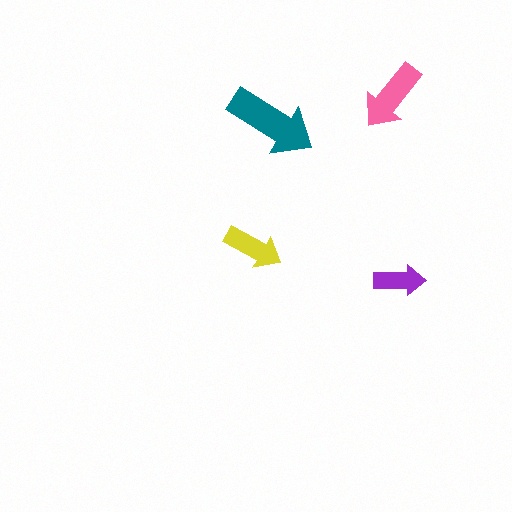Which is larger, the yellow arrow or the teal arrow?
The teal one.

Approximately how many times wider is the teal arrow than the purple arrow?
About 2 times wider.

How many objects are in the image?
There are 4 objects in the image.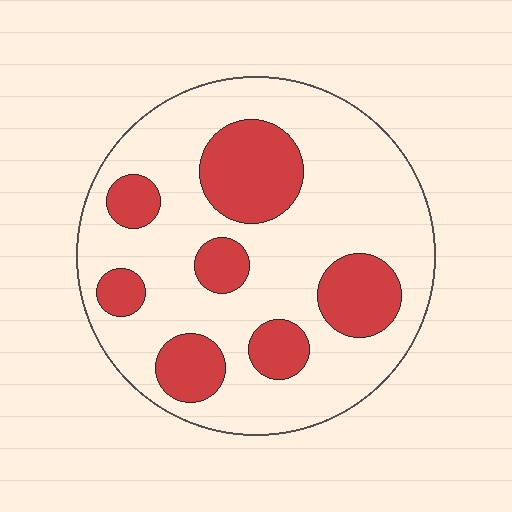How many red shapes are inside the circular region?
7.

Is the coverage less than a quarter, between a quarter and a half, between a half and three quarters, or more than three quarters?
Between a quarter and a half.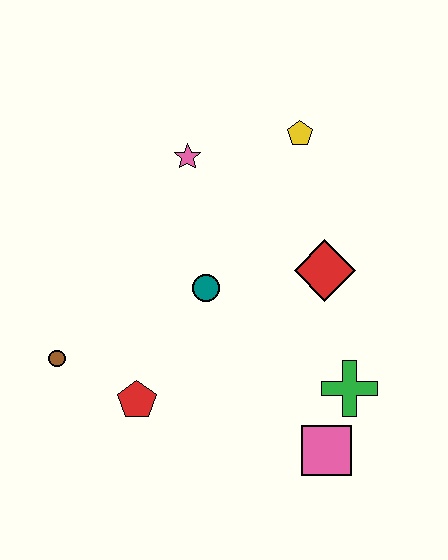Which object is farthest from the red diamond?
The brown circle is farthest from the red diamond.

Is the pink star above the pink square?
Yes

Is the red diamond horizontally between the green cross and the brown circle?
Yes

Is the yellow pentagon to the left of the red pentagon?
No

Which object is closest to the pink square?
The green cross is closest to the pink square.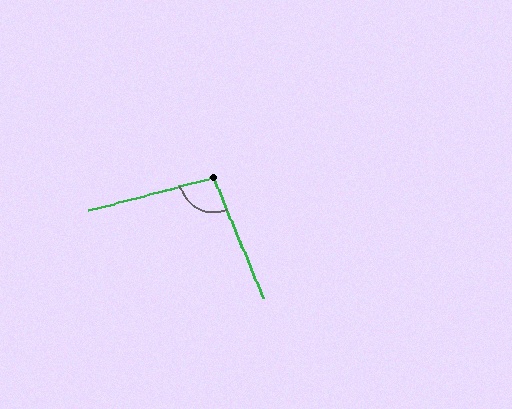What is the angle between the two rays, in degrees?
Approximately 98 degrees.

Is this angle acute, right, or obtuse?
It is obtuse.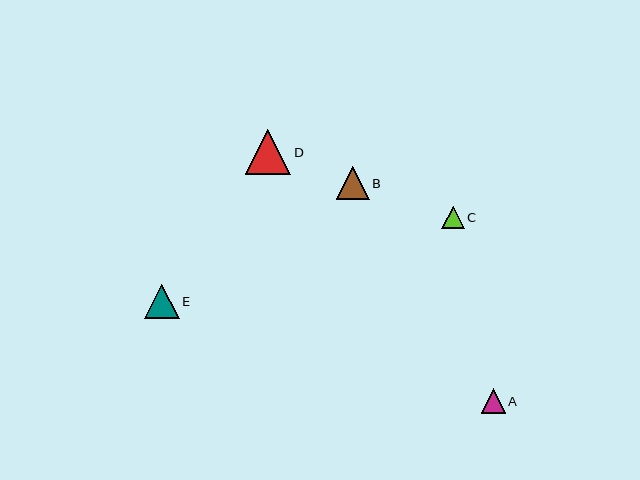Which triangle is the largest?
Triangle D is the largest with a size of approximately 45 pixels.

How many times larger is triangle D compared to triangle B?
Triangle D is approximately 1.4 times the size of triangle B.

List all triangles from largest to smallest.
From largest to smallest: D, E, B, A, C.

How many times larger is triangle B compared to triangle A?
Triangle B is approximately 1.3 times the size of triangle A.